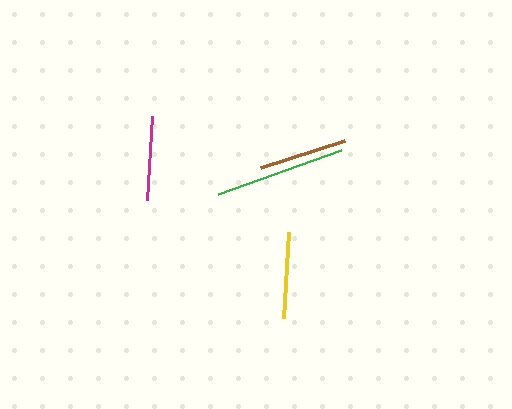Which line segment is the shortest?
The magenta line is the shortest at approximately 85 pixels.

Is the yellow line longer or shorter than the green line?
The green line is longer than the yellow line.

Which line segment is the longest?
The green line is the longest at approximately 131 pixels.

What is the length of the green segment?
The green segment is approximately 131 pixels long.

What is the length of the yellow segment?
The yellow segment is approximately 86 pixels long.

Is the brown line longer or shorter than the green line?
The green line is longer than the brown line.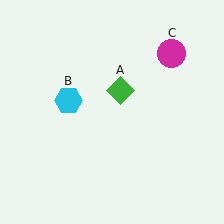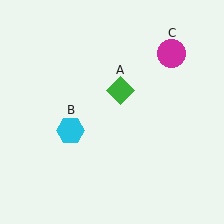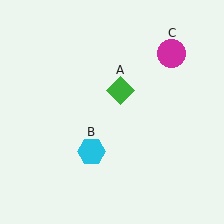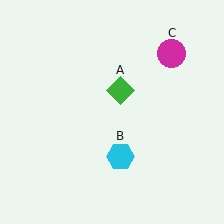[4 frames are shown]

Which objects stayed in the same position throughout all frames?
Green diamond (object A) and magenta circle (object C) remained stationary.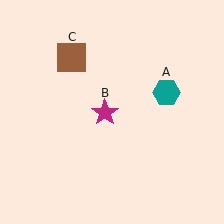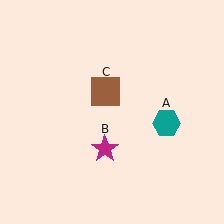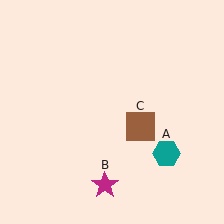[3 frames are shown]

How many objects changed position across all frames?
3 objects changed position: teal hexagon (object A), magenta star (object B), brown square (object C).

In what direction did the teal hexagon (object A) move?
The teal hexagon (object A) moved down.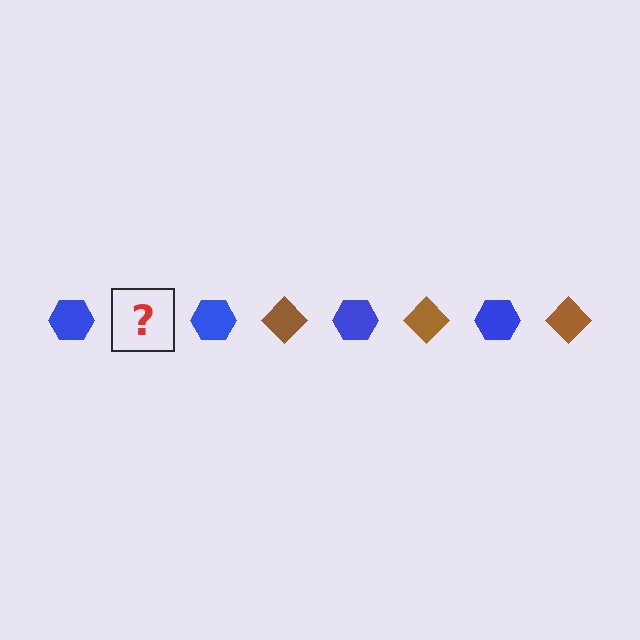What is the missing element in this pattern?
The missing element is a brown diamond.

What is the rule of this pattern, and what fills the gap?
The rule is that the pattern alternates between blue hexagon and brown diamond. The gap should be filled with a brown diamond.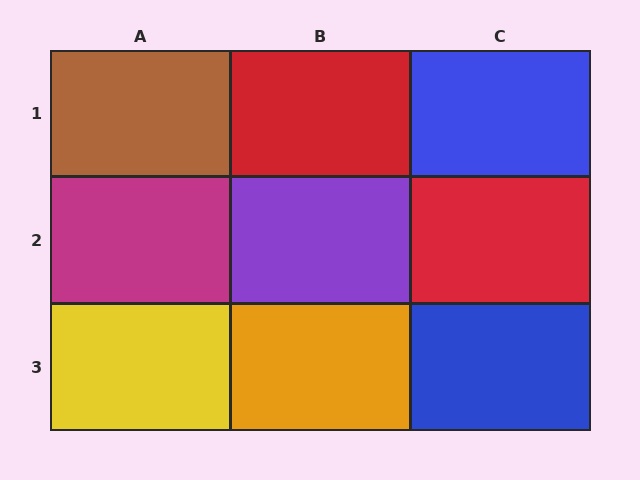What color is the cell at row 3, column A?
Yellow.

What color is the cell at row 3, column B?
Orange.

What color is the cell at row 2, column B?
Purple.